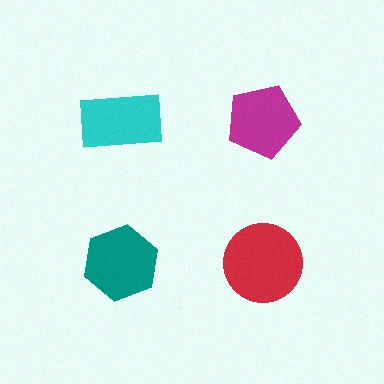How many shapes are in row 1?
2 shapes.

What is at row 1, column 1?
A cyan rectangle.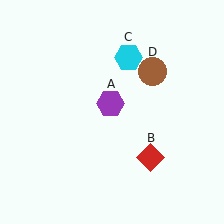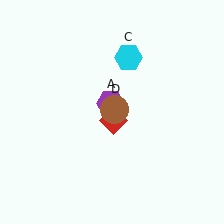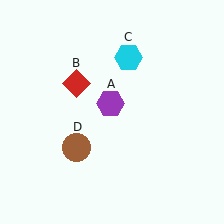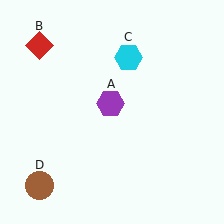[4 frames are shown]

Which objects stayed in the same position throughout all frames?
Purple hexagon (object A) and cyan hexagon (object C) remained stationary.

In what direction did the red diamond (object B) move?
The red diamond (object B) moved up and to the left.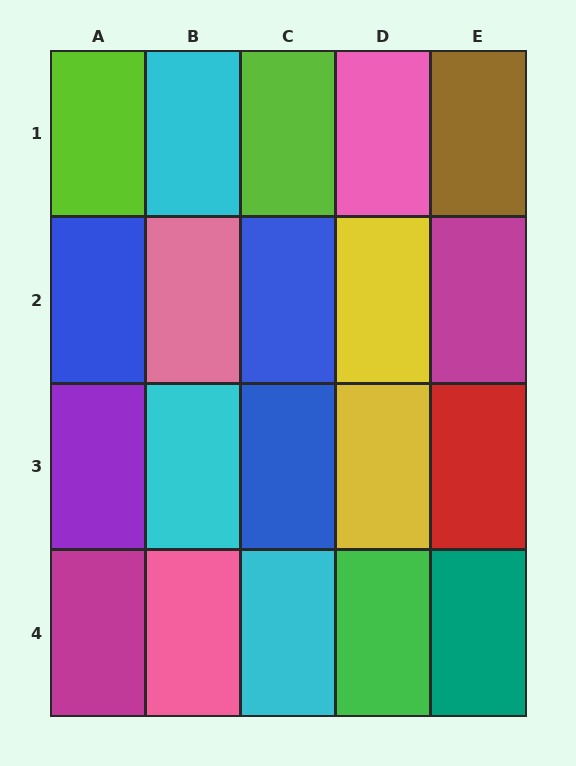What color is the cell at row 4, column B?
Pink.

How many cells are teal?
1 cell is teal.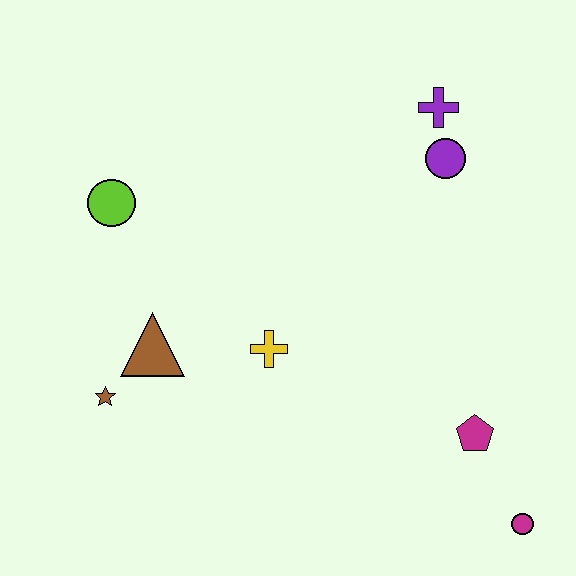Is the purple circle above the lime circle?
Yes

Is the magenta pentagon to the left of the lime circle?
No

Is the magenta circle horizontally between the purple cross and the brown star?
No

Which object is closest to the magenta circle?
The magenta pentagon is closest to the magenta circle.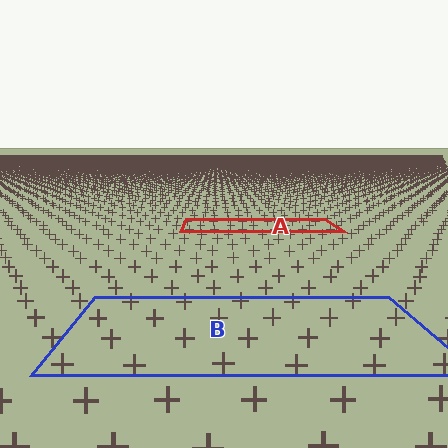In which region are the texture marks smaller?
The texture marks are smaller in region A, because it is farther away.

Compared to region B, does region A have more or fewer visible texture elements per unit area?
Region A has more texture elements per unit area — they are packed more densely because it is farther away.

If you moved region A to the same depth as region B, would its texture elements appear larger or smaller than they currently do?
They would appear larger. At a closer depth, the same texture elements are projected at a bigger on-screen size.